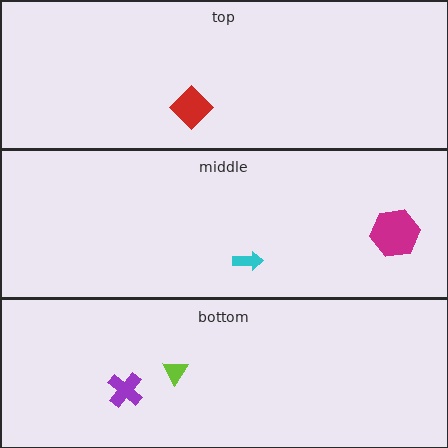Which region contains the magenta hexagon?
The middle region.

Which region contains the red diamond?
The top region.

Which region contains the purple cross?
The bottom region.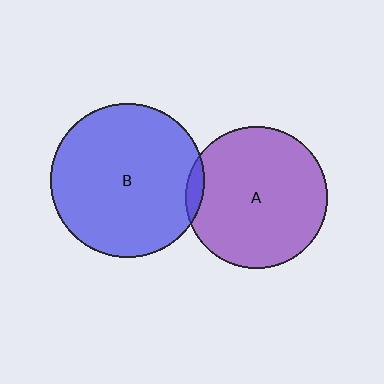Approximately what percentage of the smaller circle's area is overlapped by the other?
Approximately 5%.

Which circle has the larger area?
Circle B (blue).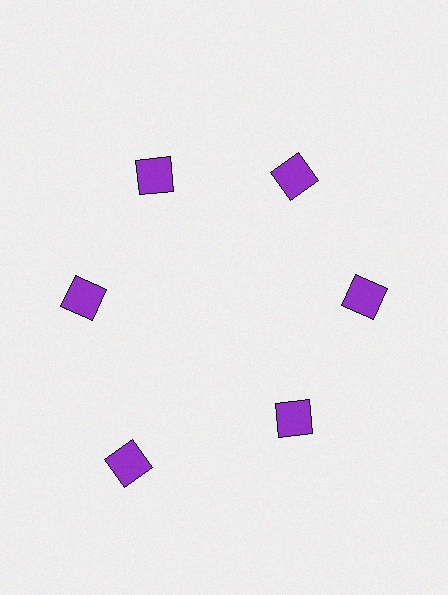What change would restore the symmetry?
The symmetry would be restored by moving it inward, back onto the ring so that all 6 diamonds sit at equal angles and equal distance from the center.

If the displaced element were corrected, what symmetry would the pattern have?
It would have 6-fold rotational symmetry — the pattern would map onto itself every 60 degrees.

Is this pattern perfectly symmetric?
No. The 6 purple diamonds are arranged in a ring, but one element near the 7 o'clock position is pushed outward from the center, breaking the 6-fold rotational symmetry.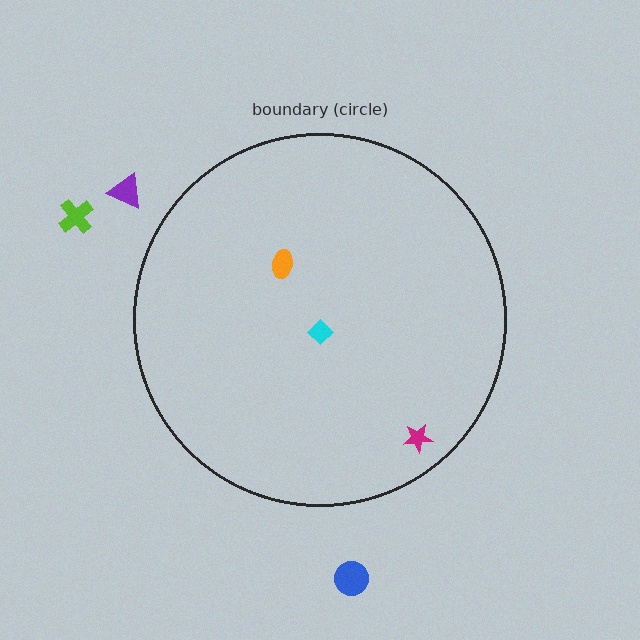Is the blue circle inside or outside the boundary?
Outside.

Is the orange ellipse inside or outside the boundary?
Inside.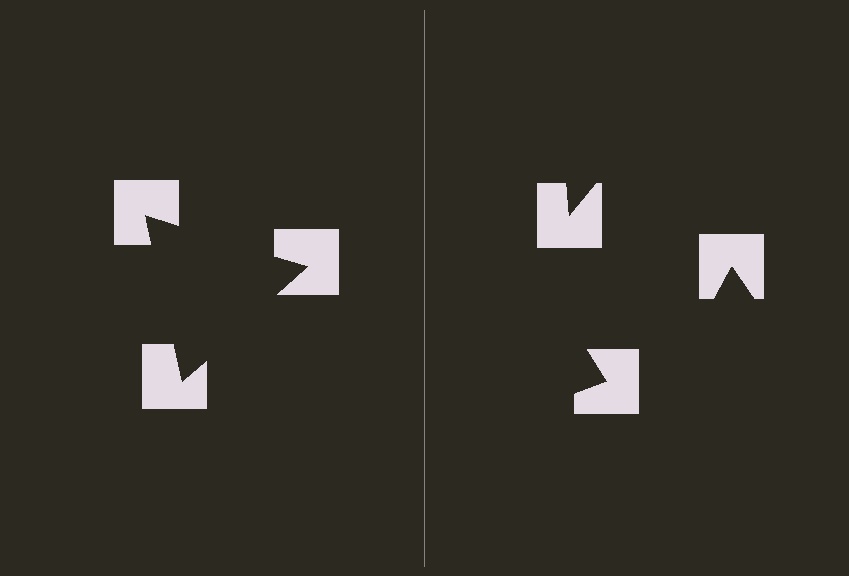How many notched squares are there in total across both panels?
6 — 3 on each side.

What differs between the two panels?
The notched squares are positioned identically on both sides; only the wedge orientations differ. On the left they align to a triangle; on the right they are misaligned.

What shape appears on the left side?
An illusory triangle.